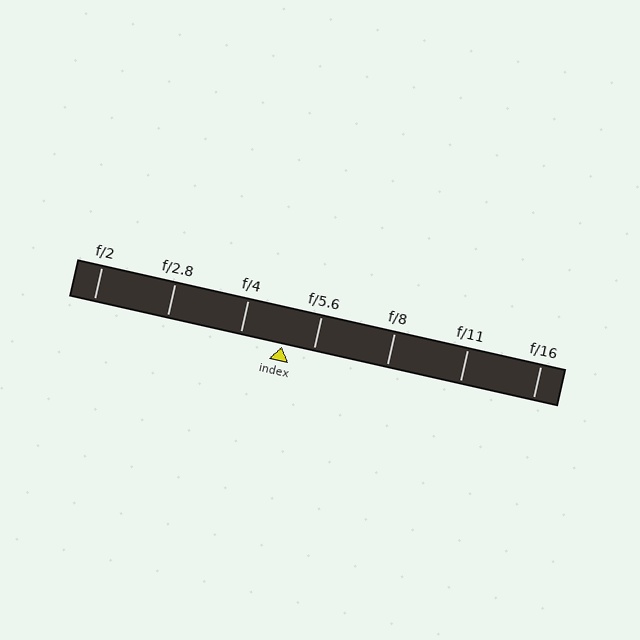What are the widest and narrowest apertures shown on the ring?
The widest aperture shown is f/2 and the narrowest is f/16.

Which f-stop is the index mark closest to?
The index mark is closest to f/5.6.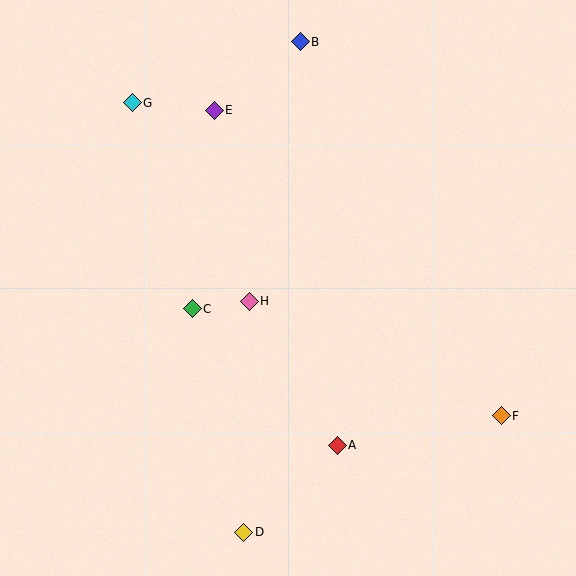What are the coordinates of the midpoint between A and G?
The midpoint between A and G is at (235, 274).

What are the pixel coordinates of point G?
Point G is at (132, 103).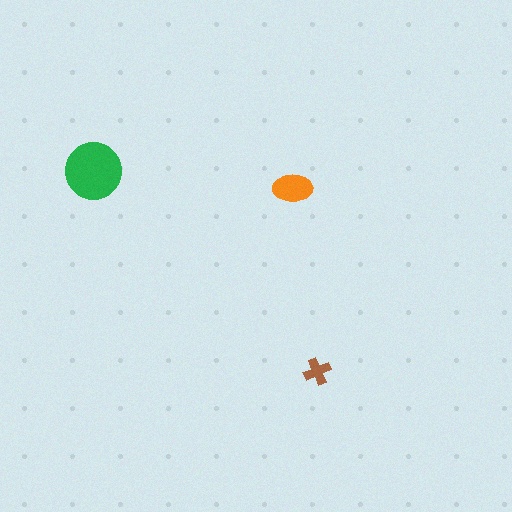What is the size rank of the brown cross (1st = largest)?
3rd.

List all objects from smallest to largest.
The brown cross, the orange ellipse, the green circle.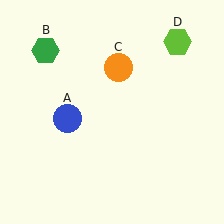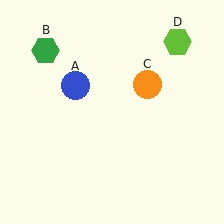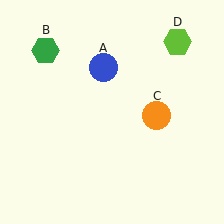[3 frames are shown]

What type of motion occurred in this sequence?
The blue circle (object A), orange circle (object C) rotated clockwise around the center of the scene.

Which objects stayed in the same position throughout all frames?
Green hexagon (object B) and lime hexagon (object D) remained stationary.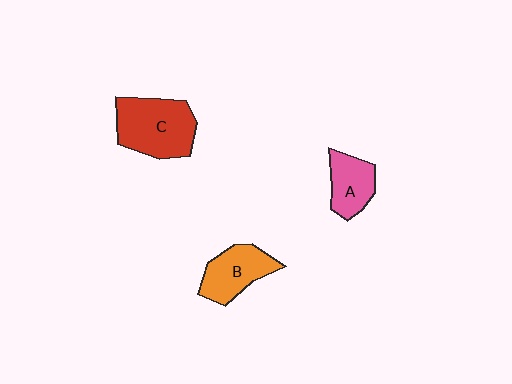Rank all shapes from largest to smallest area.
From largest to smallest: C (red), B (orange), A (pink).